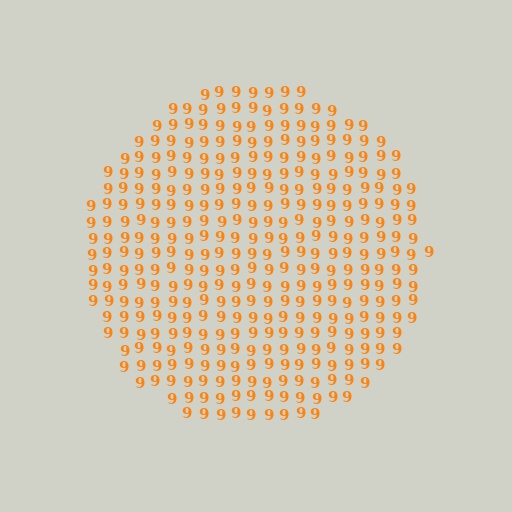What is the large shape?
The large shape is a circle.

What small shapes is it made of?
It is made of small digit 9's.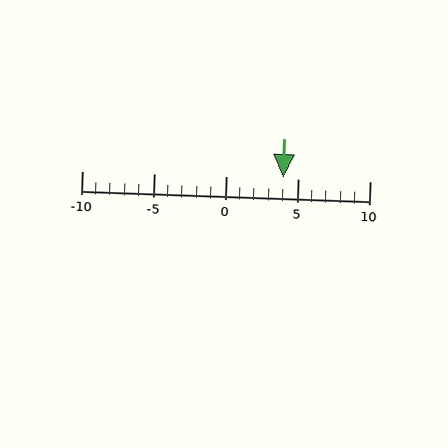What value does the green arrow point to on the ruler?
The green arrow points to approximately 4.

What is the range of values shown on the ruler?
The ruler shows values from -10 to 10.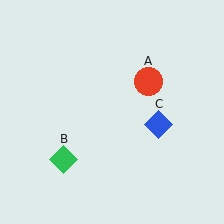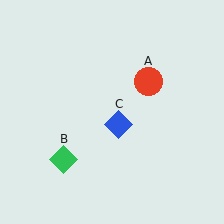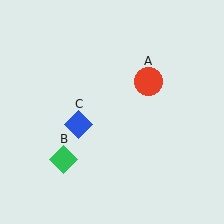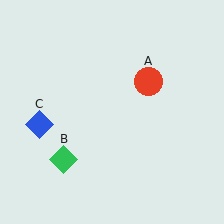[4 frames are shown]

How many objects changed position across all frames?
1 object changed position: blue diamond (object C).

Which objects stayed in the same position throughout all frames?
Red circle (object A) and green diamond (object B) remained stationary.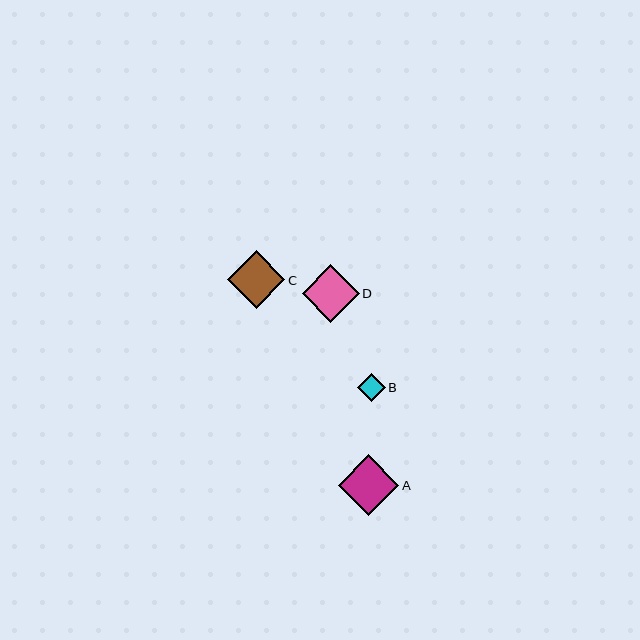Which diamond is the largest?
Diamond A is the largest with a size of approximately 60 pixels.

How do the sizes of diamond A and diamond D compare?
Diamond A and diamond D are approximately the same size.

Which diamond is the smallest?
Diamond B is the smallest with a size of approximately 28 pixels.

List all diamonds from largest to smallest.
From largest to smallest: A, C, D, B.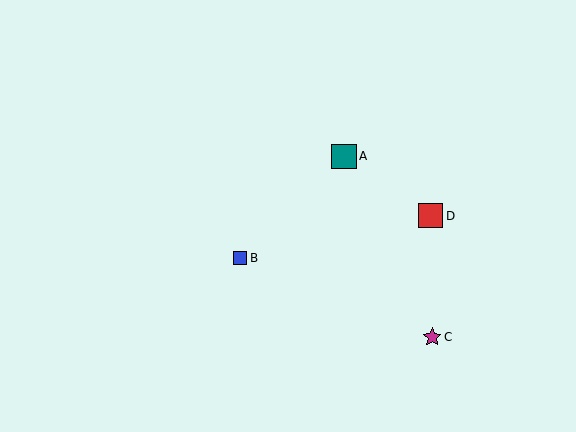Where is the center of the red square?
The center of the red square is at (430, 216).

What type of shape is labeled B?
Shape B is a blue square.